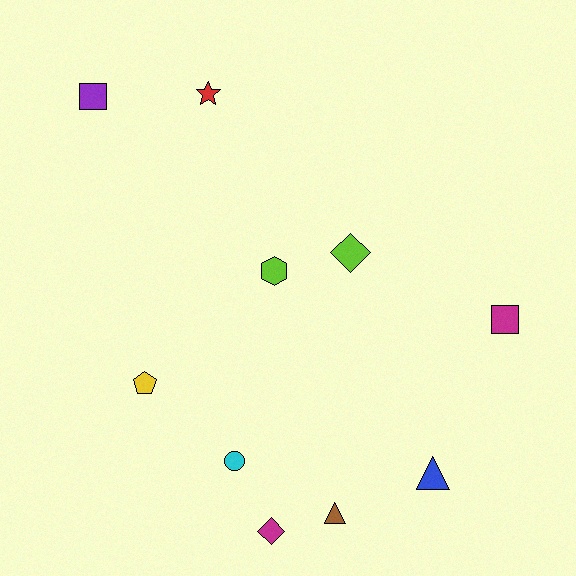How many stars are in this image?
There is 1 star.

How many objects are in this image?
There are 10 objects.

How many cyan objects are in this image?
There is 1 cyan object.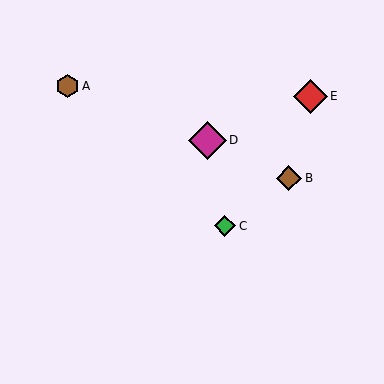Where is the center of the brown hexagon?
The center of the brown hexagon is at (67, 86).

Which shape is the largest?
The magenta diamond (labeled D) is the largest.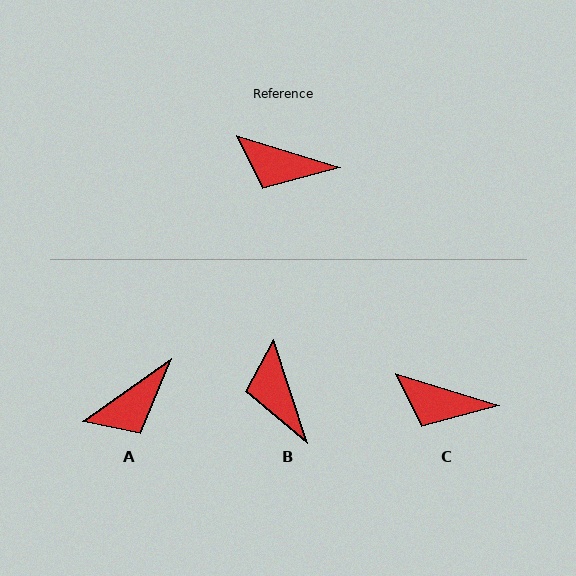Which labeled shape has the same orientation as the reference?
C.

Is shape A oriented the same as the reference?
No, it is off by about 52 degrees.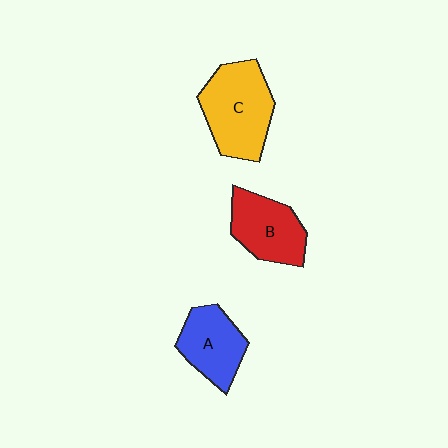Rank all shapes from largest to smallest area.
From largest to smallest: C (yellow), B (red), A (blue).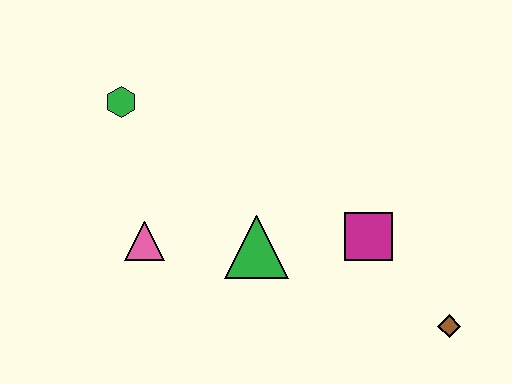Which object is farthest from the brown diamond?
The green hexagon is farthest from the brown diamond.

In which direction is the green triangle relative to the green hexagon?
The green triangle is below the green hexagon.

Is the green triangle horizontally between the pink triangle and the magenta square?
Yes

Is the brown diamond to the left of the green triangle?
No